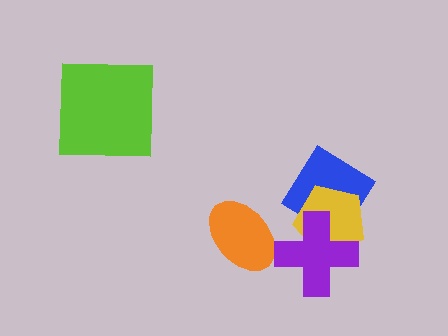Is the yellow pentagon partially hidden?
Yes, it is partially covered by another shape.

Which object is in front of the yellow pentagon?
The purple cross is in front of the yellow pentagon.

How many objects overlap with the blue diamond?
2 objects overlap with the blue diamond.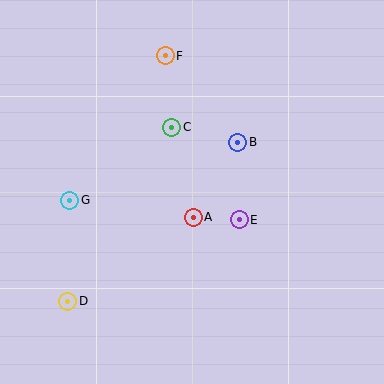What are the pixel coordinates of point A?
Point A is at (193, 217).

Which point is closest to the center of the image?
Point A at (193, 217) is closest to the center.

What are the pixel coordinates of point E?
Point E is at (239, 220).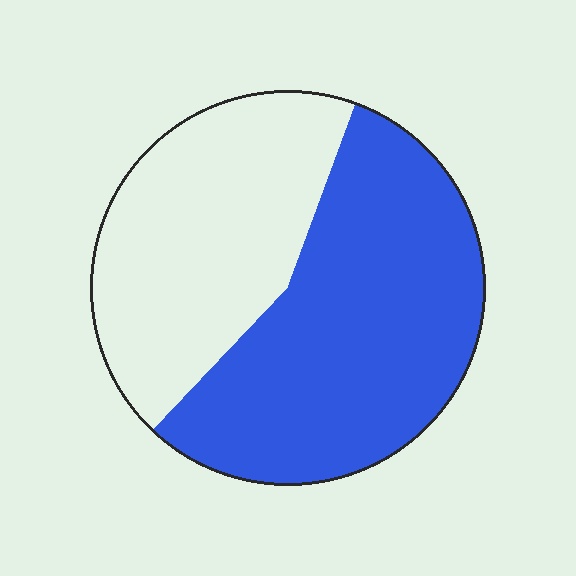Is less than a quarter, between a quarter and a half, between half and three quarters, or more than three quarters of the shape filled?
Between half and three quarters.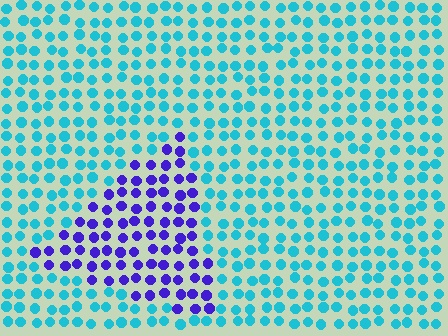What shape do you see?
I see a triangle.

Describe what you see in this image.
The image is filled with small cyan elements in a uniform arrangement. A triangle-shaped region is visible where the elements are tinted to a slightly different hue, forming a subtle color boundary.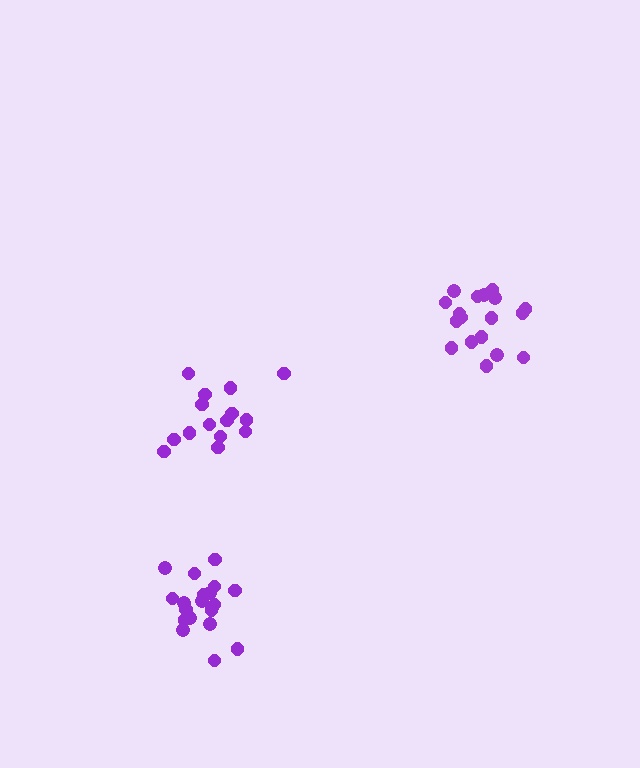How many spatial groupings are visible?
There are 3 spatial groupings.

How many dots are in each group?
Group 1: 18 dots, Group 2: 15 dots, Group 3: 20 dots (53 total).